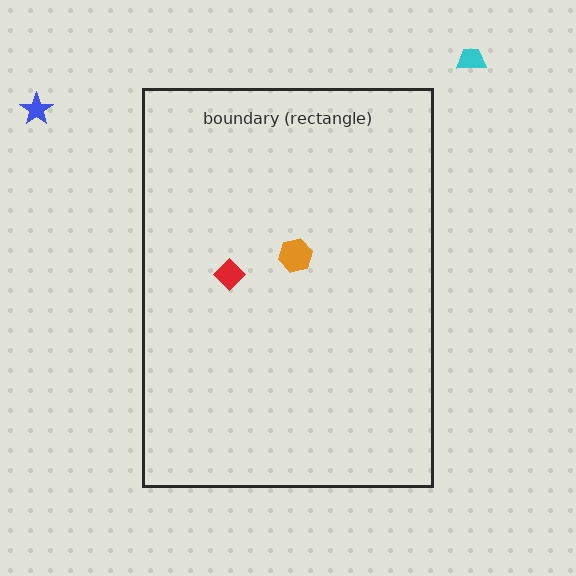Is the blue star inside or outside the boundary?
Outside.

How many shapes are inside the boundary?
2 inside, 2 outside.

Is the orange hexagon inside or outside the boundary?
Inside.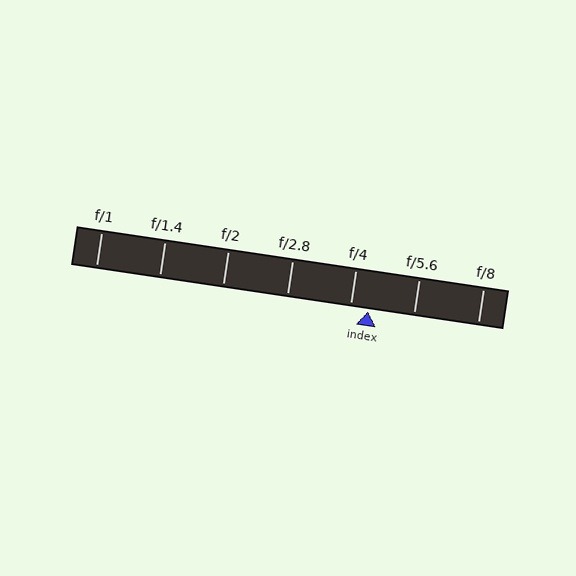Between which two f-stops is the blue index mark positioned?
The index mark is between f/4 and f/5.6.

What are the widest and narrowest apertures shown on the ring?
The widest aperture shown is f/1 and the narrowest is f/8.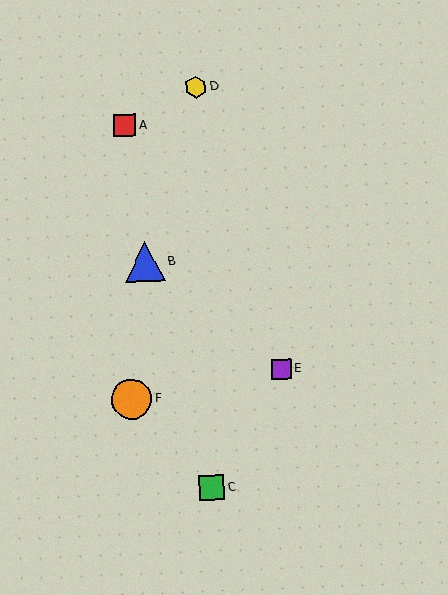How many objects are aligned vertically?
2 objects (C, D) are aligned vertically.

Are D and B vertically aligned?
No, D is at x≈196 and B is at x≈145.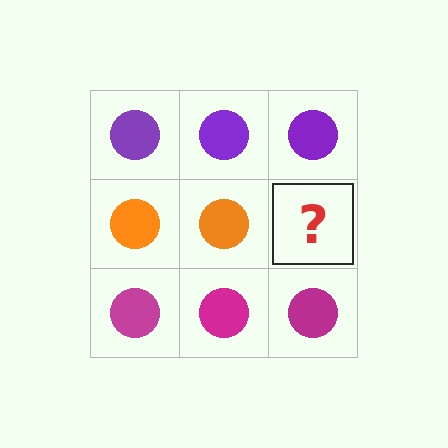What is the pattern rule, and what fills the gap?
The rule is that each row has a consistent color. The gap should be filled with an orange circle.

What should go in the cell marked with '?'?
The missing cell should contain an orange circle.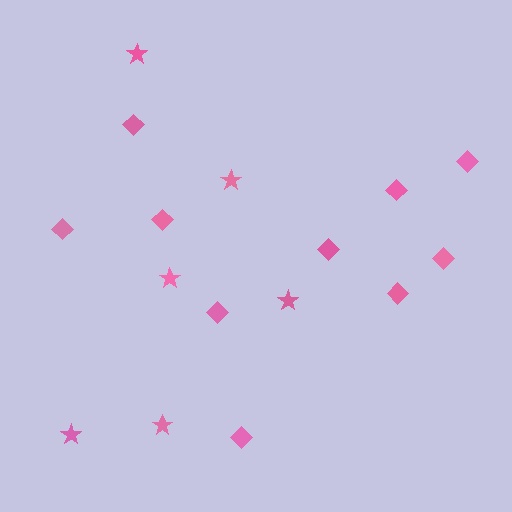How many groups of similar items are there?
There are 2 groups: one group of diamonds (10) and one group of stars (6).